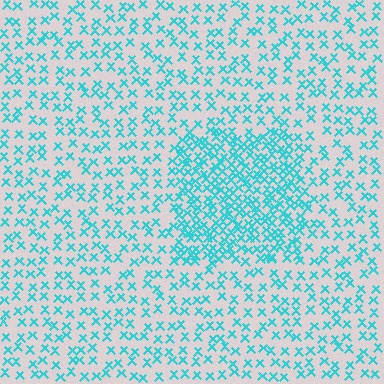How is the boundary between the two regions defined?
The boundary is defined by a change in element density (approximately 2.3x ratio). All elements are the same color, size, and shape.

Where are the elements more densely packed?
The elements are more densely packed inside the rectangle boundary.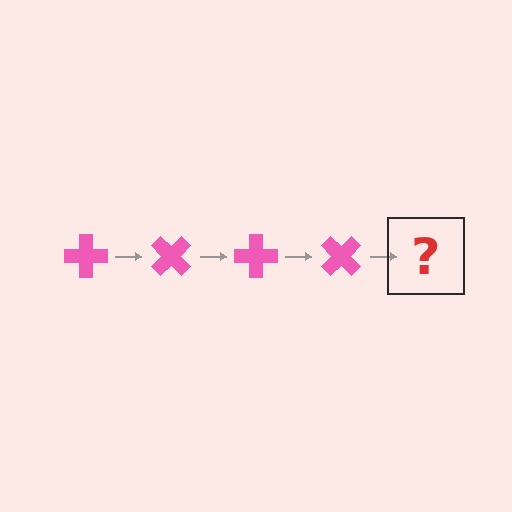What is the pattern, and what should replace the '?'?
The pattern is that the cross rotates 45 degrees each step. The '?' should be a pink cross rotated 180 degrees.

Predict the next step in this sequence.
The next step is a pink cross rotated 180 degrees.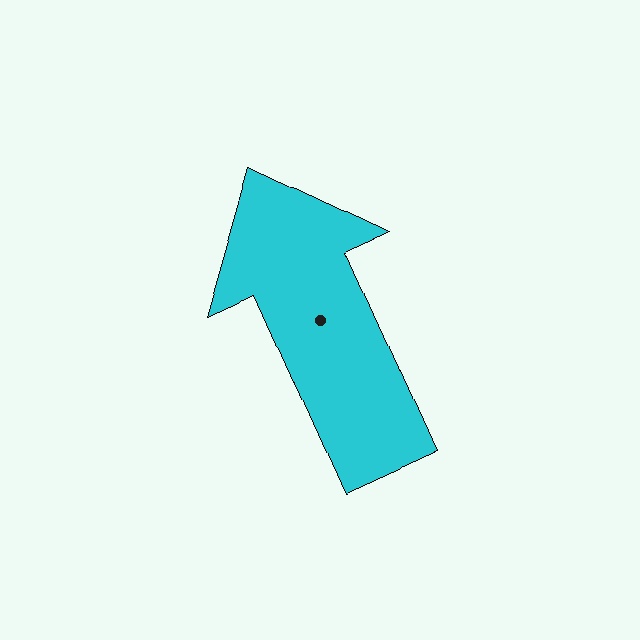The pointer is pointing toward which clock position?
Roughly 11 o'clock.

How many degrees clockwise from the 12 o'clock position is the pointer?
Approximately 336 degrees.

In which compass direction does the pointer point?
Northwest.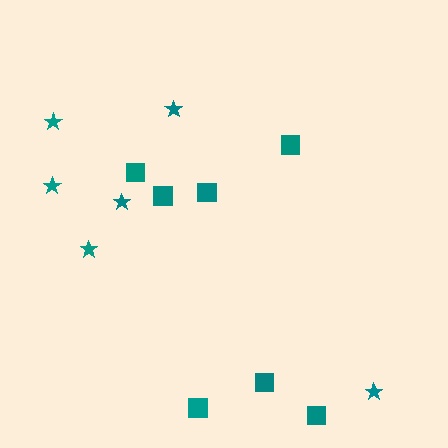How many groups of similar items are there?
There are 2 groups: one group of stars (6) and one group of squares (7).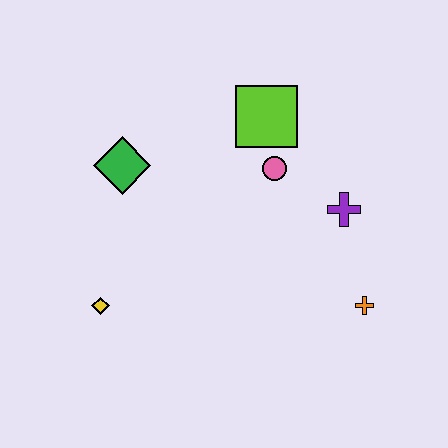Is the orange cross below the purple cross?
Yes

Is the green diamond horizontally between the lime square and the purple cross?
No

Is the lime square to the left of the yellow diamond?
No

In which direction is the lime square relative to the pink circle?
The lime square is above the pink circle.